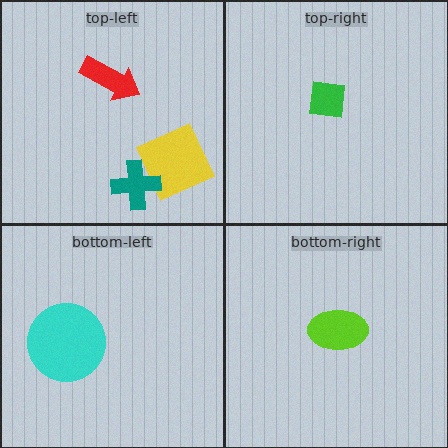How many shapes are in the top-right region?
1.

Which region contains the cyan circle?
The bottom-left region.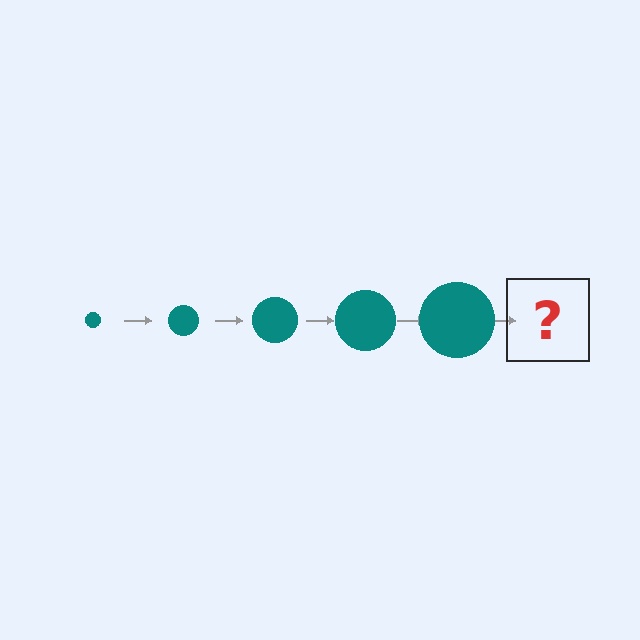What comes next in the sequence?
The next element should be a teal circle, larger than the previous one.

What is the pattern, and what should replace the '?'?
The pattern is that the circle gets progressively larger each step. The '?' should be a teal circle, larger than the previous one.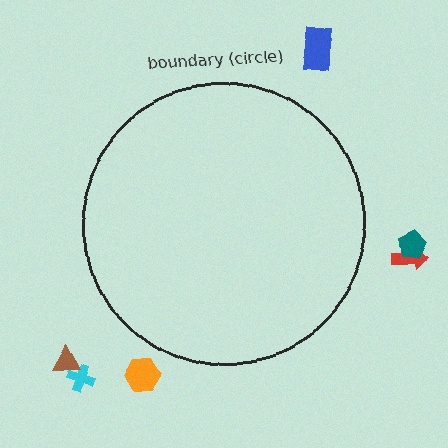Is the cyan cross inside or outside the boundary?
Outside.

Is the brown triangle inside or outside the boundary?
Outside.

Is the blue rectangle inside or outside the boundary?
Outside.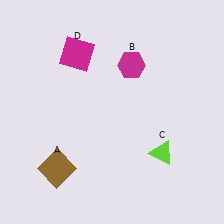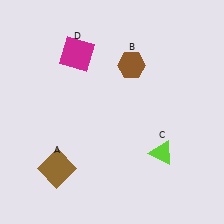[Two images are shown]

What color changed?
The hexagon (B) changed from magenta in Image 1 to brown in Image 2.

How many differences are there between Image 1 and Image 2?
There is 1 difference between the two images.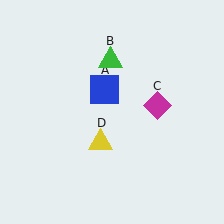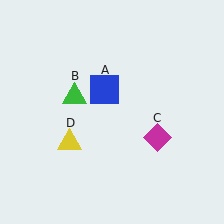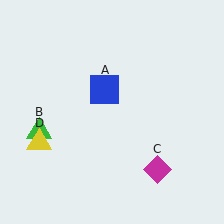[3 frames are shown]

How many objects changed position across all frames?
3 objects changed position: green triangle (object B), magenta diamond (object C), yellow triangle (object D).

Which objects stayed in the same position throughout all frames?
Blue square (object A) remained stationary.